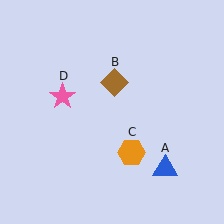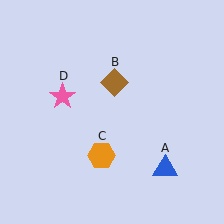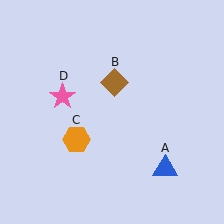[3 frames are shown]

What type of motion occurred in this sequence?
The orange hexagon (object C) rotated clockwise around the center of the scene.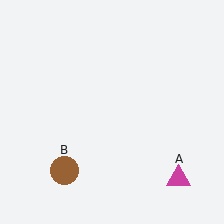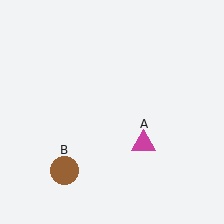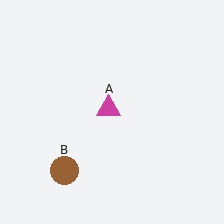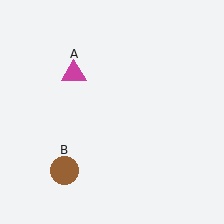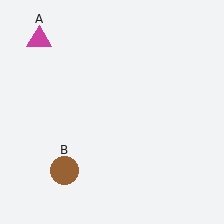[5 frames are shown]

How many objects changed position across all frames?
1 object changed position: magenta triangle (object A).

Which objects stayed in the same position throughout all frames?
Brown circle (object B) remained stationary.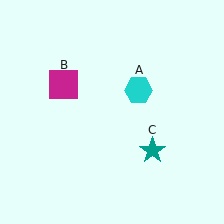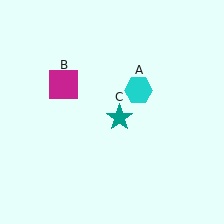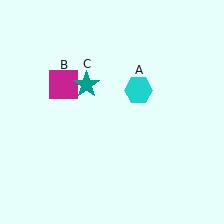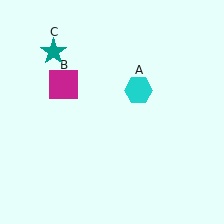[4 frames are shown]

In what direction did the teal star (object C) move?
The teal star (object C) moved up and to the left.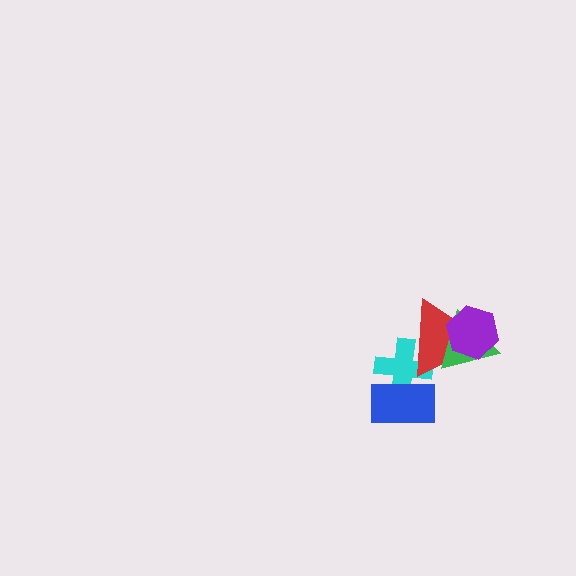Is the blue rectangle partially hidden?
No, no other shape covers it.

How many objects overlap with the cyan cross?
2 objects overlap with the cyan cross.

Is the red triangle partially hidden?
Yes, it is partially covered by another shape.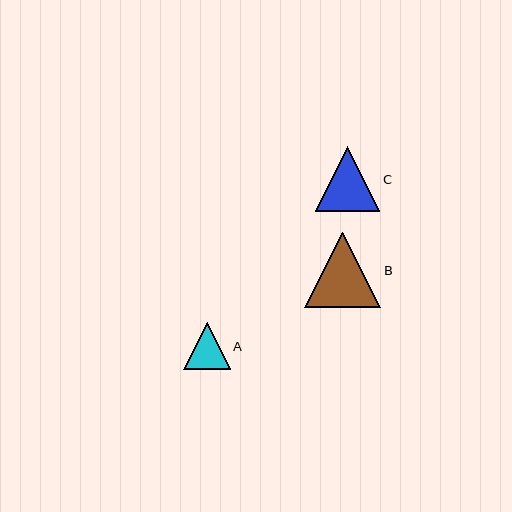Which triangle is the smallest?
Triangle A is the smallest with a size of approximately 47 pixels.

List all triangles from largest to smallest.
From largest to smallest: B, C, A.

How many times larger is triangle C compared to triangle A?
Triangle C is approximately 1.4 times the size of triangle A.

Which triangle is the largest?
Triangle B is the largest with a size of approximately 76 pixels.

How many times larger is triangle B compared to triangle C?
Triangle B is approximately 1.2 times the size of triangle C.